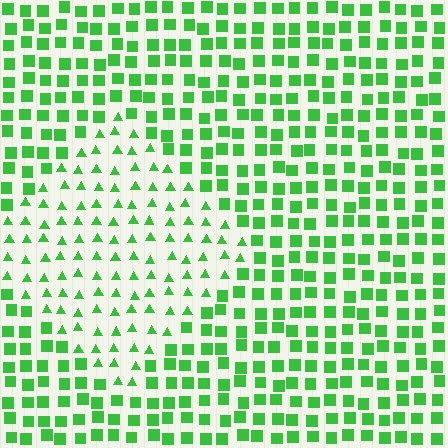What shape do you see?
I see a diamond.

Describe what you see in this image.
The image is filled with small green elements arranged in a uniform grid. A diamond-shaped region contains triangles, while the surrounding area contains squares. The boundary is defined purely by the change in element shape.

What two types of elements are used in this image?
The image uses triangles inside the diamond region and squares outside it.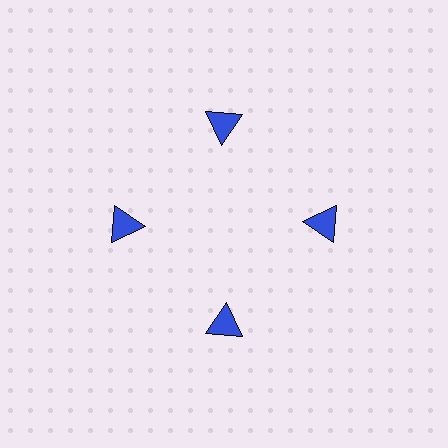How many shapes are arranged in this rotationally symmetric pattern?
There are 4 shapes, arranged in 4 groups of 1.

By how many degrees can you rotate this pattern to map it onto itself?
The pattern maps onto itself every 90 degrees of rotation.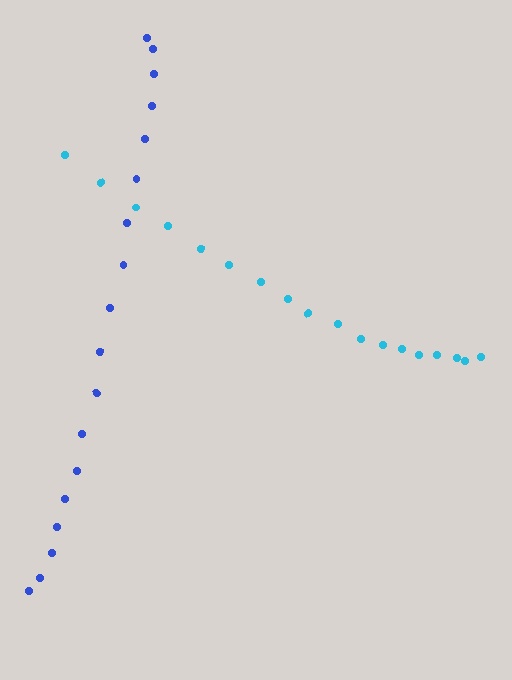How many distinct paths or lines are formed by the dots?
There are 2 distinct paths.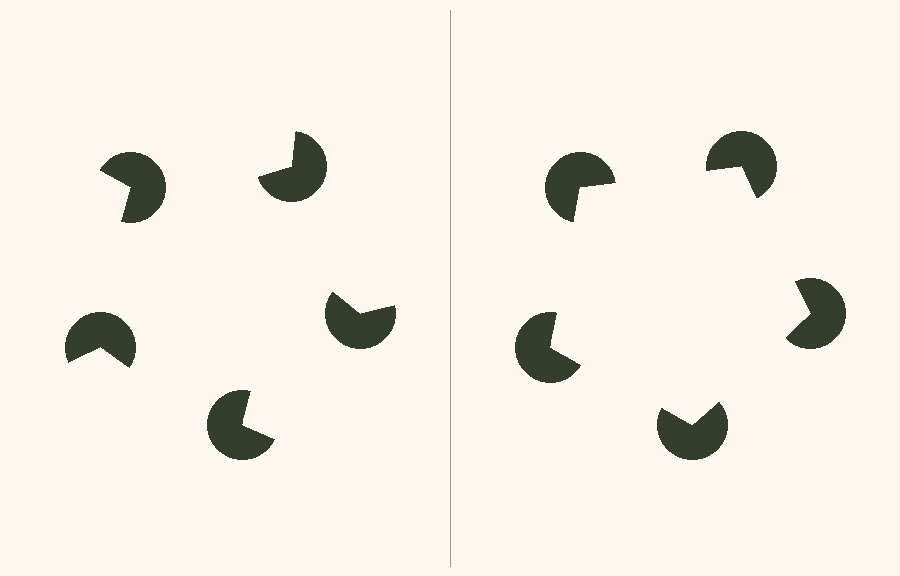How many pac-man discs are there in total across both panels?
10 — 5 on each side.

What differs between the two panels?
The pac-man discs are positioned identically on both sides; only the wedge orientations differ. On the right they align to a pentagon; on the left they are misaligned.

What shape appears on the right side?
An illusory pentagon.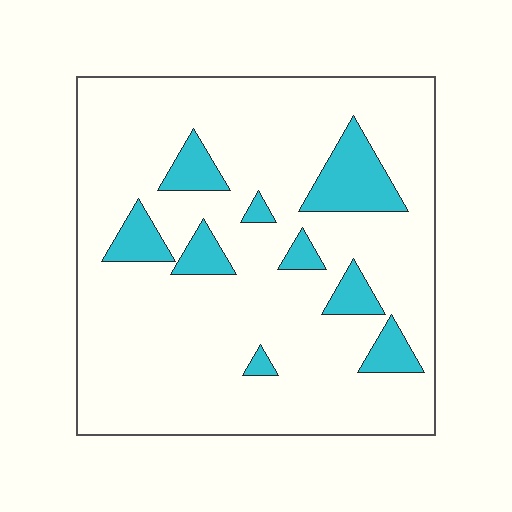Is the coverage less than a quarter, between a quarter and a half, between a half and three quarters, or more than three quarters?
Less than a quarter.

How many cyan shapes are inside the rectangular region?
9.